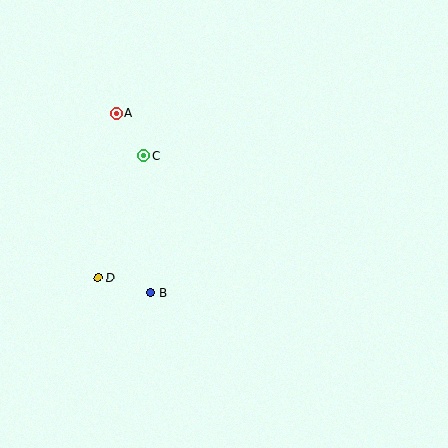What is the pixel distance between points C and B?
The distance between C and B is 137 pixels.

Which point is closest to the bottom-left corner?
Point D is closest to the bottom-left corner.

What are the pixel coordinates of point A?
Point A is at (116, 113).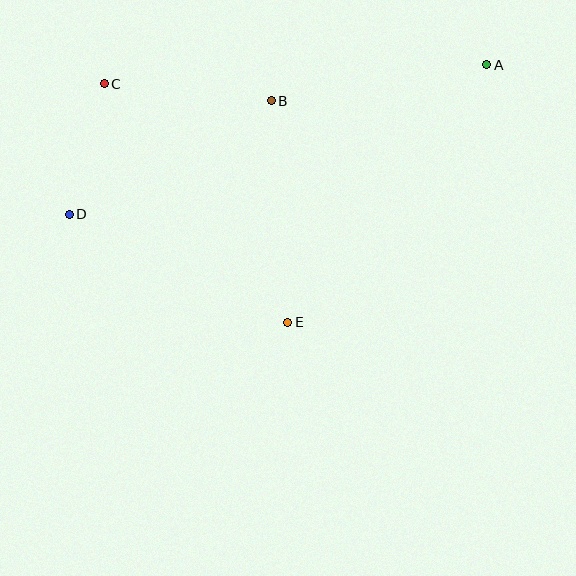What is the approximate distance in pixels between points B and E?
The distance between B and E is approximately 222 pixels.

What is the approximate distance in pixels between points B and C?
The distance between B and C is approximately 168 pixels.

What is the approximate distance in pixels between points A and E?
The distance between A and E is approximately 325 pixels.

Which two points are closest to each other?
Points C and D are closest to each other.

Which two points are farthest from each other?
Points A and D are farthest from each other.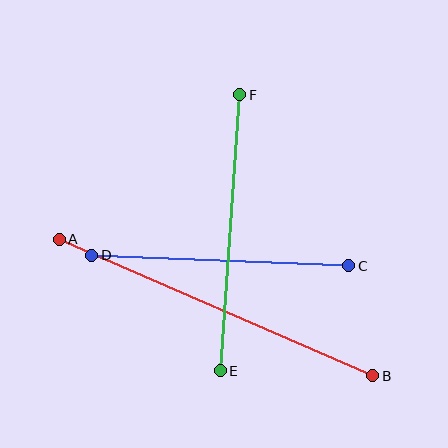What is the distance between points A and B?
The distance is approximately 342 pixels.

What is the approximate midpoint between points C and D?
The midpoint is at approximately (220, 260) pixels.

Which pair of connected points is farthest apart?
Points A and B are farthest apart.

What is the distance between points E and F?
The distance is approximately 277 pixels.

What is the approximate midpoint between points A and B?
The midpoint is at approximately (216, 308) pixels.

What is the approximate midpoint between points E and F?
The midpoint is at approximately (230, 233) pixels.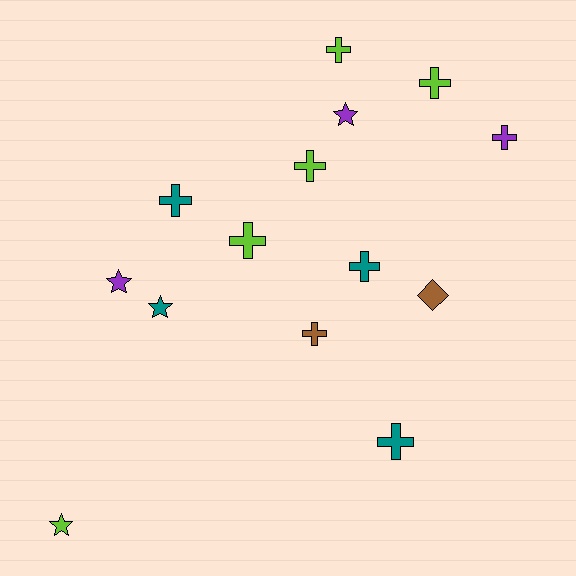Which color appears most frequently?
Lime, with 5 objects.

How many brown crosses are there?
There is 1 brown cross.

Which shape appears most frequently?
Cross, with 9 objects.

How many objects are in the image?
There are 14 objects.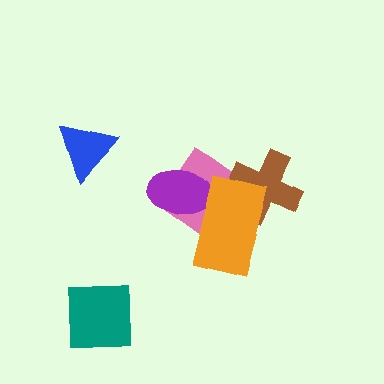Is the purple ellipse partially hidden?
Yes, it is partially covered by another shape.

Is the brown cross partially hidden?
Yes, it is partially covered by another shape.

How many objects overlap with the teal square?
0 objects overlap with the teal square.